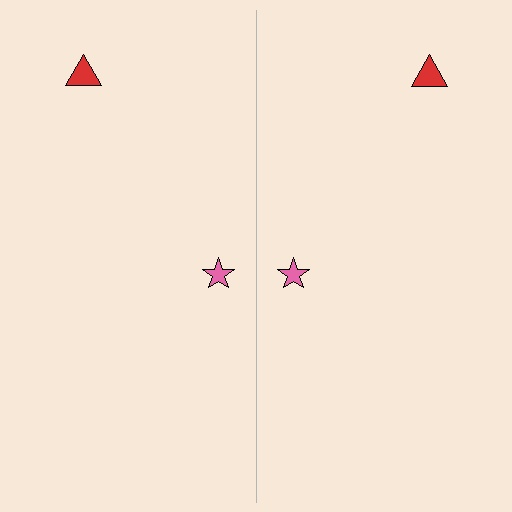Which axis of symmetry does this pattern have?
The pattern has a vertical axis of symmetry running through the center of the image.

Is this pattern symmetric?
Yes, this pattern has bilateral (reflection) symmetry.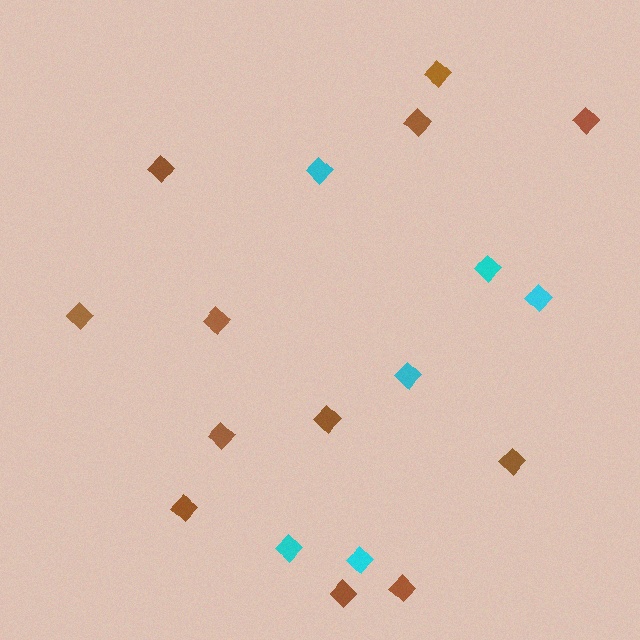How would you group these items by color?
There are 2 groups: one group of brown diamonds (12) and one group of cyan diamonds (6).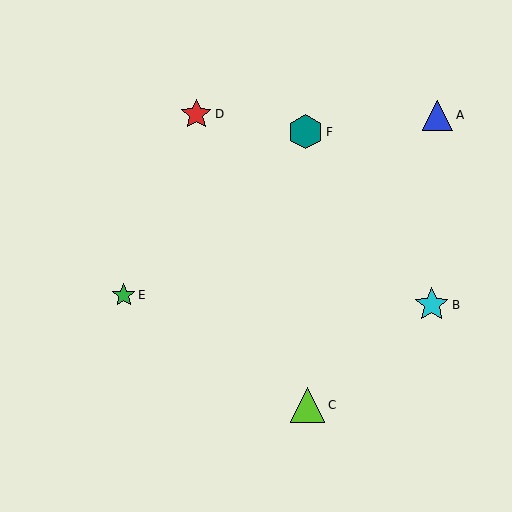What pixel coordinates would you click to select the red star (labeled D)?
Click at (196, 114) to select the red star D.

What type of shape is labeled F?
Shape F is a teal hexagon.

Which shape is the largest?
The teal hexagon (labeled F) is the largest.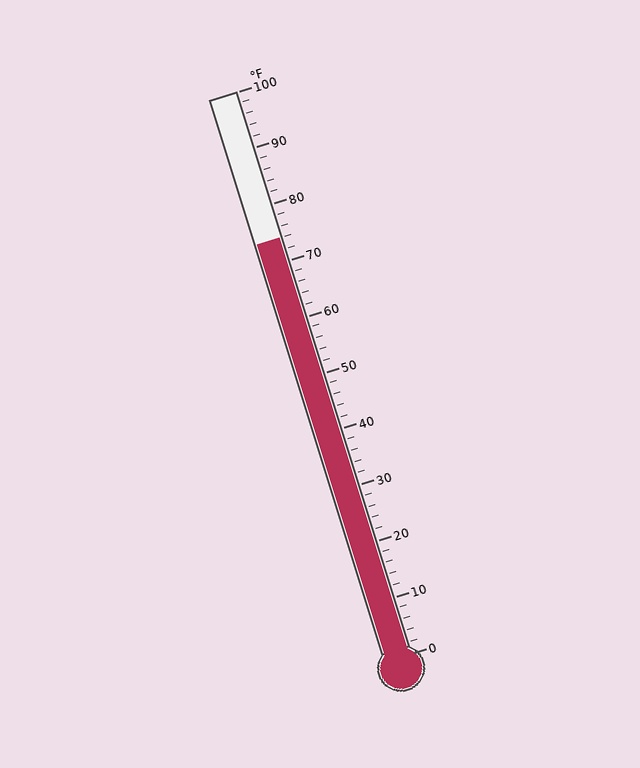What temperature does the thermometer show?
The thermometer shows approximately 74°F.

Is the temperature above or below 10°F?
The temperature is above 10°F.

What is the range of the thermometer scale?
The thermometer scale ranges from 0°F to 100°F.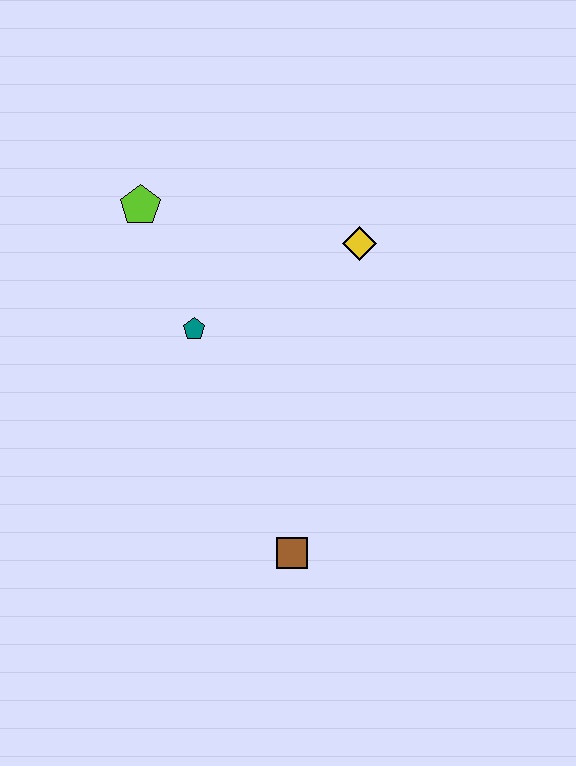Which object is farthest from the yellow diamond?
The brown square is farthest from the yellow diamond.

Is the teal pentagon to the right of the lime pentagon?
Yes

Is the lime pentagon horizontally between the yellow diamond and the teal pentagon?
No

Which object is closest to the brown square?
The teal pentagon is closest to the brown square.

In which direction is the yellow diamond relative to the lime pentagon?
The yellow diamond is to the right of the lime pentagon.